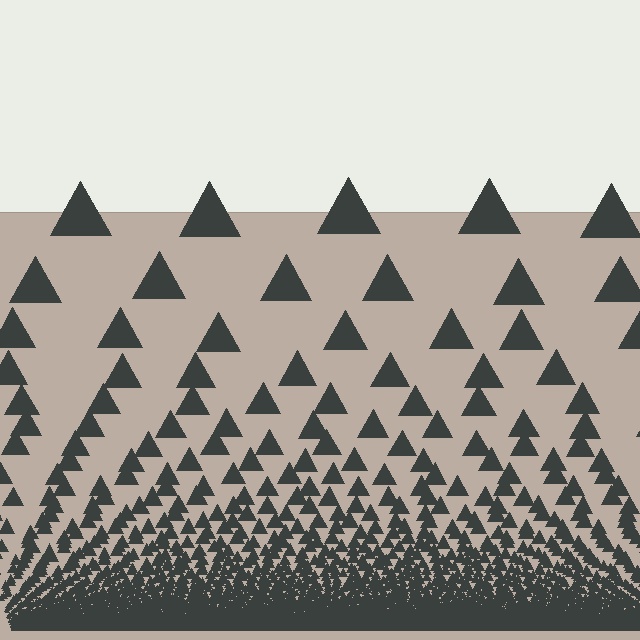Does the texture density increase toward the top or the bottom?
Density increases toward the bottom.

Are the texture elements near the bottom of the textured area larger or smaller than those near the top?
Smaller. The gradient is inverted — elements near the bottom are smaller and denser.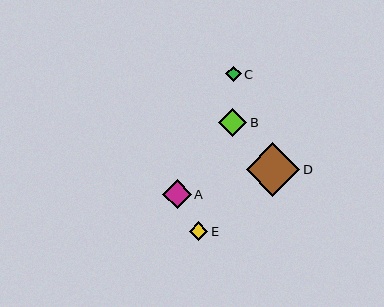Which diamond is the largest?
Diamond D is the largest with a size of approximately 54 pixels.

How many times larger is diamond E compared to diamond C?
Diamond E is approximately 1.2 times the size of diamond C.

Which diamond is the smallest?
Diamond C is the smallest with a size of approximately 16 pixels.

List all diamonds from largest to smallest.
From largest to smallest: D, A, B, E, C.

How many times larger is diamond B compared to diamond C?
Diamond B is approximately 1.8 times the size of diamond C.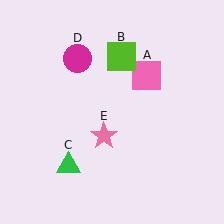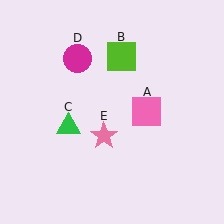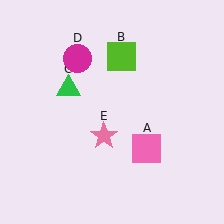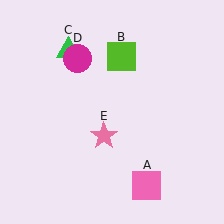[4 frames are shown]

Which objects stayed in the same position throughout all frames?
Lime square (object B) and magenta circle (object D) and pink star (object E) remained stationary.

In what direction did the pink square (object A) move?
The pink square (object A) moved down.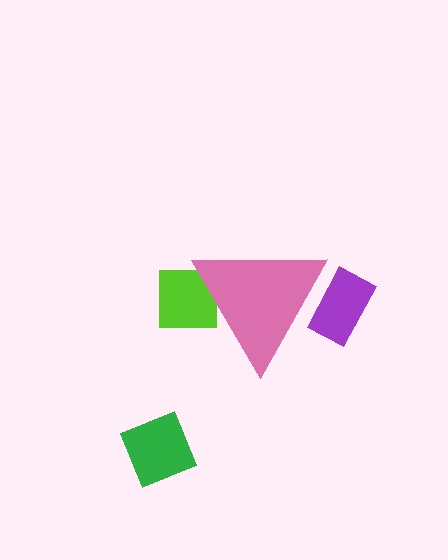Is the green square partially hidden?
No, the green square is fully visible.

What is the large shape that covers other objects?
A pink triangle.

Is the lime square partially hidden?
Yes, the lime square is partially hidden behind the pink triangle.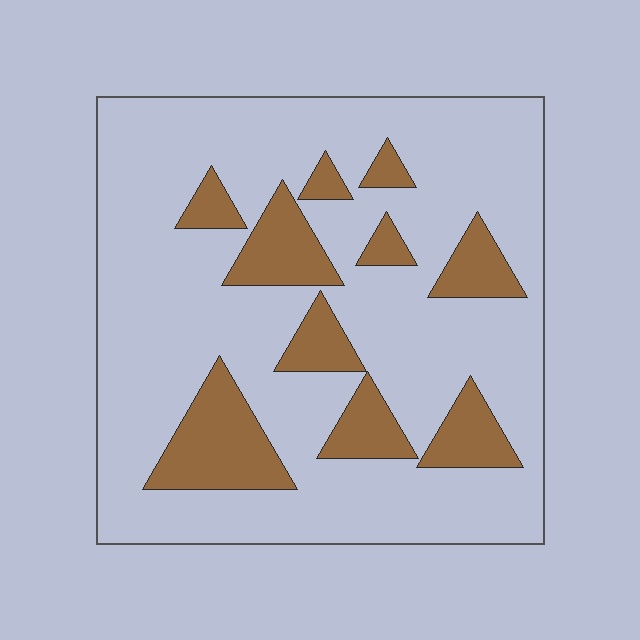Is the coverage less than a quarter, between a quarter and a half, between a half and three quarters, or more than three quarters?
Less than a quarter.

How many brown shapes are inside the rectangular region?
10.